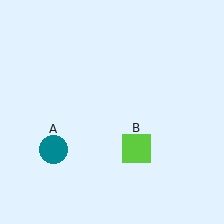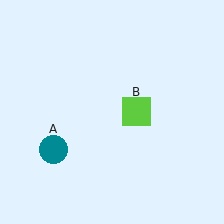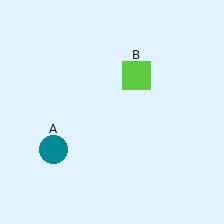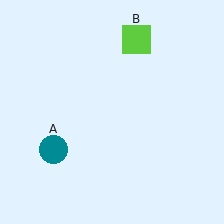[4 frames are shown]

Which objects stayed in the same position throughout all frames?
Teal circle (object A) remained stationary.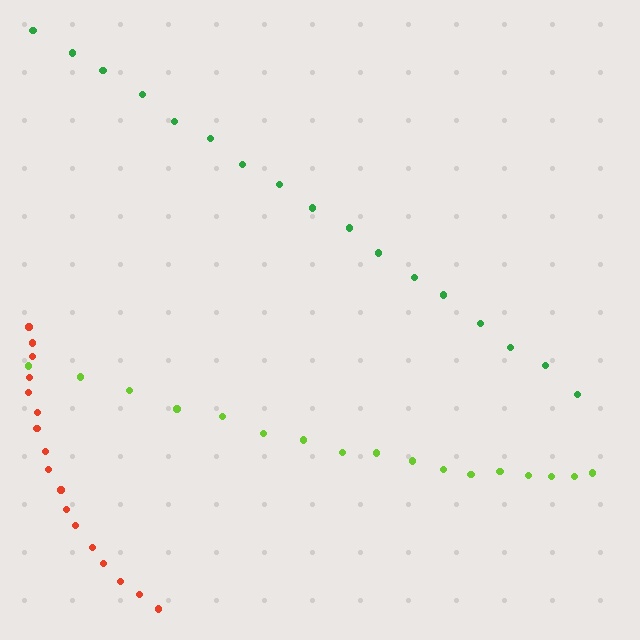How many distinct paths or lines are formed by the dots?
There are 3 distinct paths.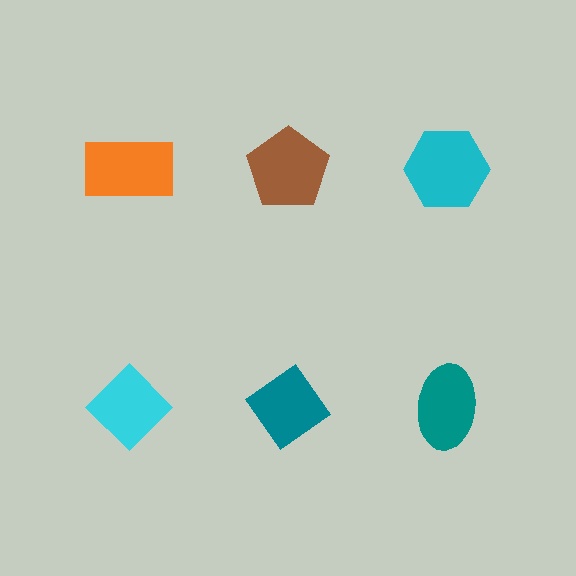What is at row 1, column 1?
An orange rectangle.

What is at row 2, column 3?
A teal ellipse.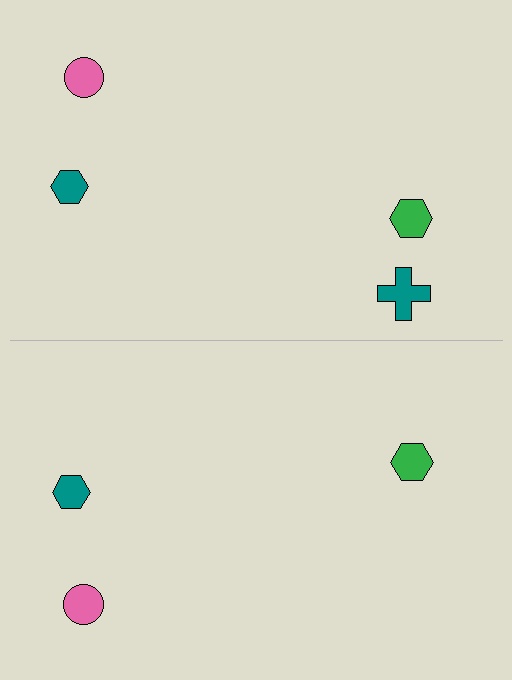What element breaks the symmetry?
A teal cross is missing from the bottom side.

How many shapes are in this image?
There are 7 shapes in this image.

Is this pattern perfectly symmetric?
No, the pattern is not perfectly symmetric. A teal cross is missing from the bottom side.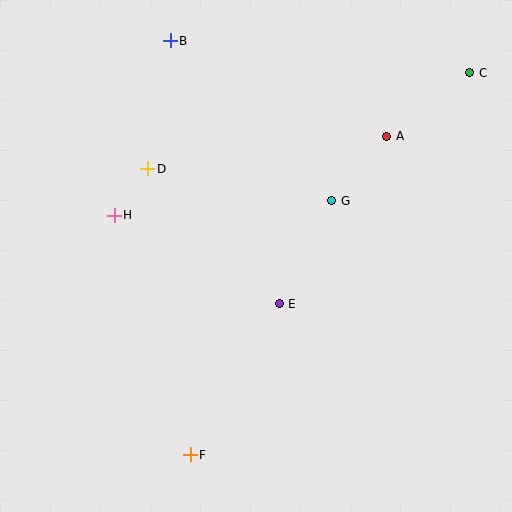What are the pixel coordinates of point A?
Point A is at (387, 136).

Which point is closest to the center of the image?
Point E at (279, 304) is closest to the center.